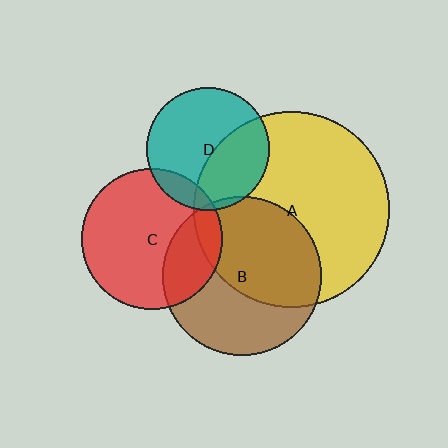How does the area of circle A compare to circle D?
Approximately 2.5 times.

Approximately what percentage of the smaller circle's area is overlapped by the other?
Approximately 10%.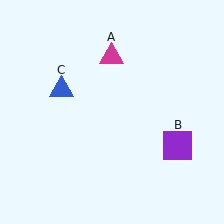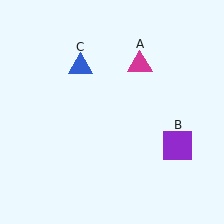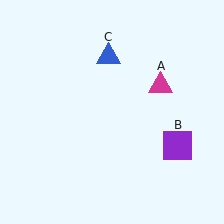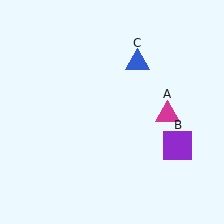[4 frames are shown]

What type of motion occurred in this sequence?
The magenta triangle (object A), blue triangle (object C) rotated clockwise around the center of the scene.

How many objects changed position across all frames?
2 objects changed position: magenta triangle (object A), blue triangle (object C).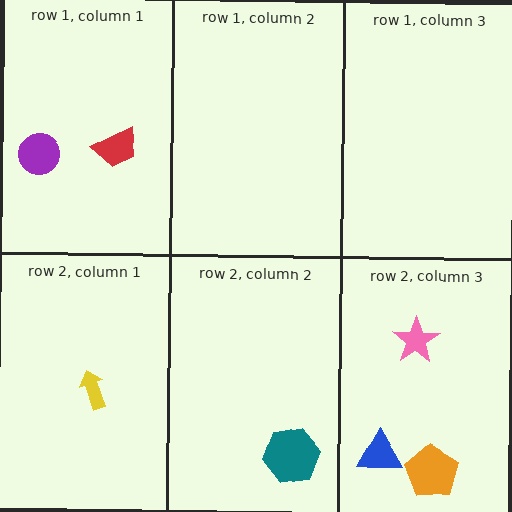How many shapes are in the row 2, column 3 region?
3.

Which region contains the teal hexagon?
The row 2, column 2 region.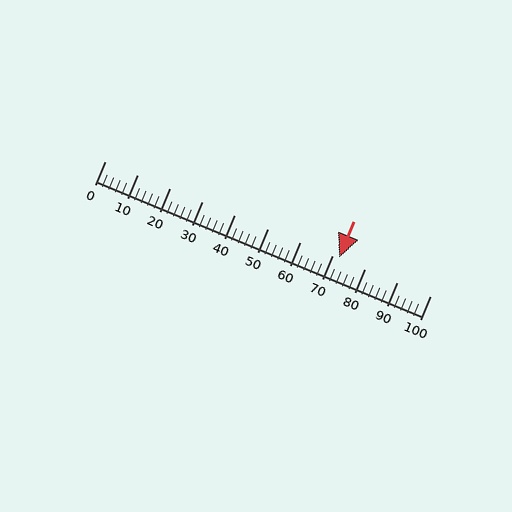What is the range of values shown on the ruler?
The ruler shows values from 0 to 100.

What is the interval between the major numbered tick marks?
The major tick marks are spaced 10 units apart.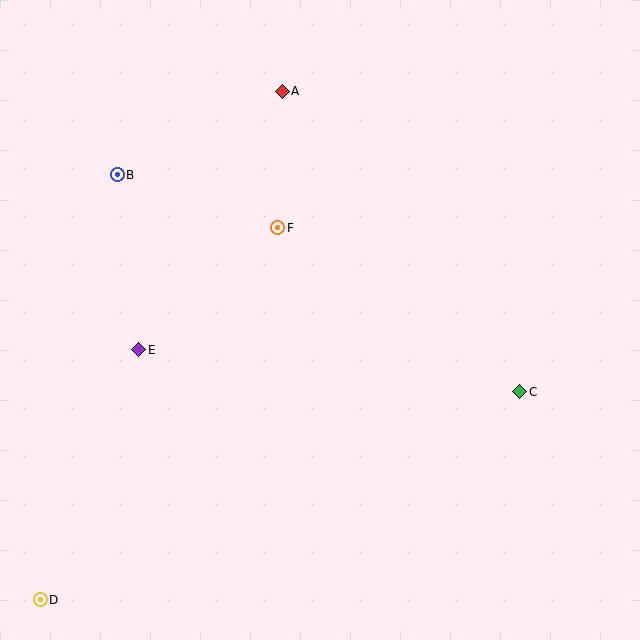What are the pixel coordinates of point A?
Point A is at (282, 91).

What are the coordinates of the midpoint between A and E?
The midpoint between A and E is at (210, 220).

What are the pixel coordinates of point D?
Point D is at (40, 600).